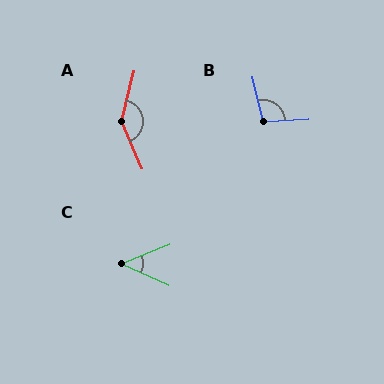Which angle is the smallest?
C, at approximately 46 degrees.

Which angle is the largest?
A, at approximately 143 degrees.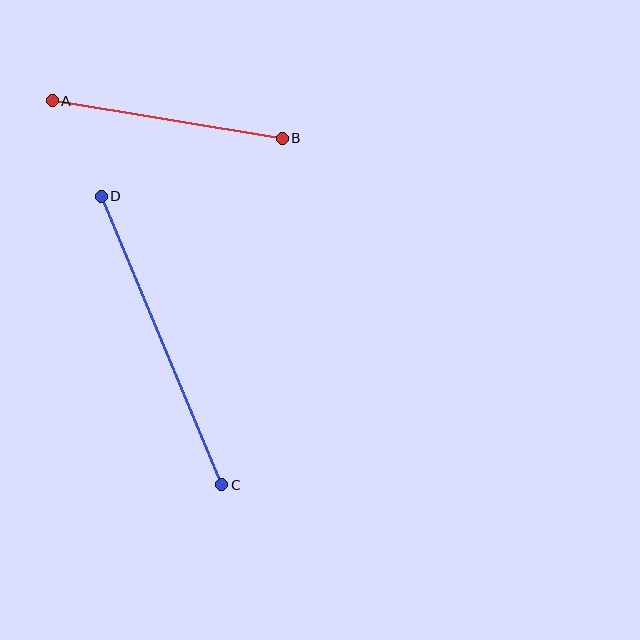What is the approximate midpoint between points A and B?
The midpoint is at approximately (167, 119) pixels.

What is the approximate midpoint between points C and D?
The midpoint is at approximately (161, 340) pixels.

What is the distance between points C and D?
The distance is approximately 313 pixels.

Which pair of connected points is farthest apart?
Points C and D are farthest apart.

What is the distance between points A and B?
The distance is approximately 233 pixels.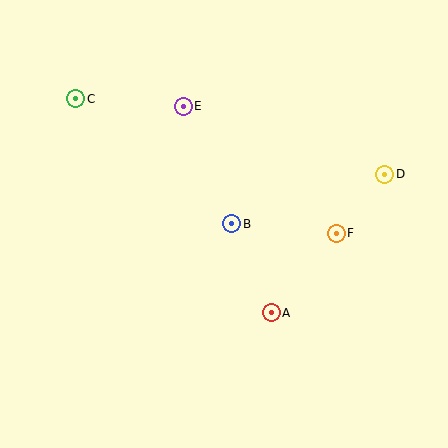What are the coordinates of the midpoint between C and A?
The midpoint between C and A is at (173, 206).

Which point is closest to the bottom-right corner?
Point A is closest to the bottom-right corner.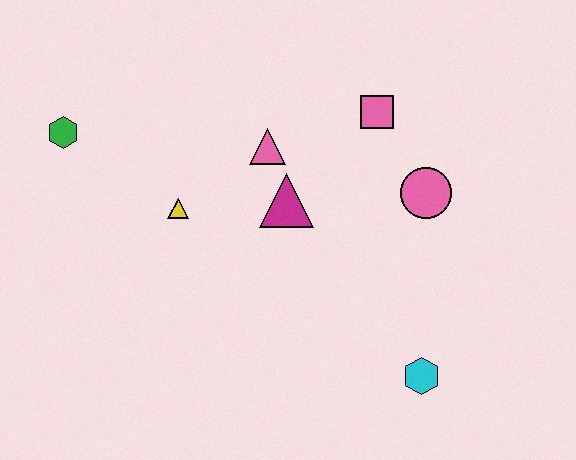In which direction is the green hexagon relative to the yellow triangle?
The green hexagon is to the left of the yellow triangle.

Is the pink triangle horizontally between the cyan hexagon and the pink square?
No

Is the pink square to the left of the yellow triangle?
No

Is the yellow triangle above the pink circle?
No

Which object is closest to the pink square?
The pink circle is closest to the pink square.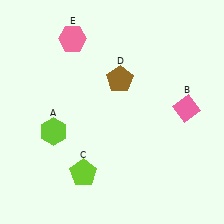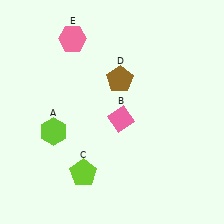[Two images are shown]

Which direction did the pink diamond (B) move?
The pink diamond (B) moved left.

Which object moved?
The pink diamond (B) moved left.